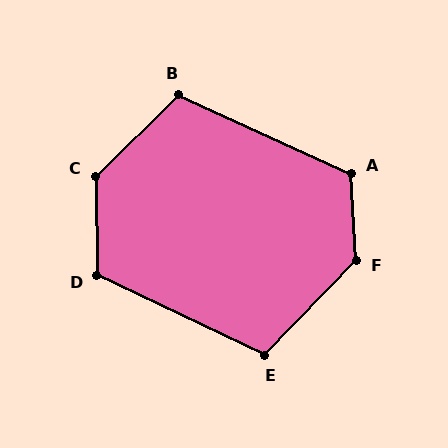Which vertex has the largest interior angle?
C, at approximately 134 degrees.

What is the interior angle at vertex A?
Approximately 118 degrees (obtuse).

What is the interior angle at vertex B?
Approximately 111 degrees (obtuse).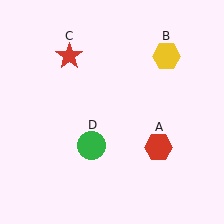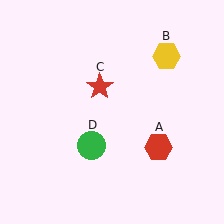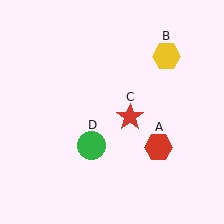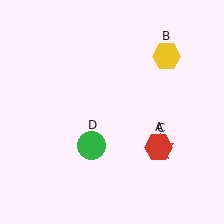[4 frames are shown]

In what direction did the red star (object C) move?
The red star (object C) moved down and to the right.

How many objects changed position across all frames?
1 object changed position: red star (object C).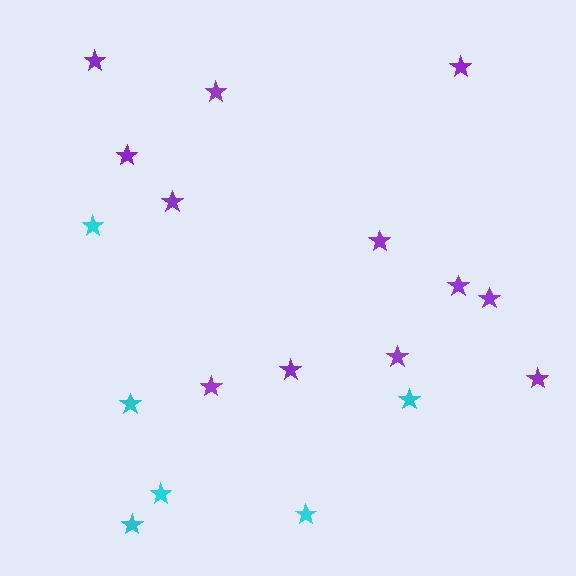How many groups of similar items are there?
There are 2 groups: one group of purple stars (12) and one group of cyan stars (6).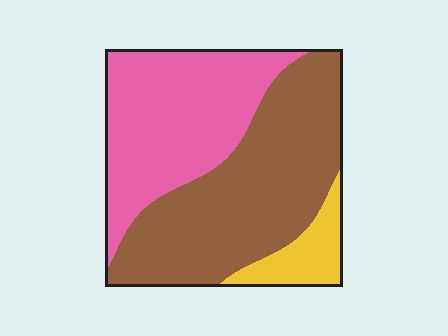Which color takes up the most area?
Brown, at roughly 50%.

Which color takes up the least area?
Yellow, at roughly 10%.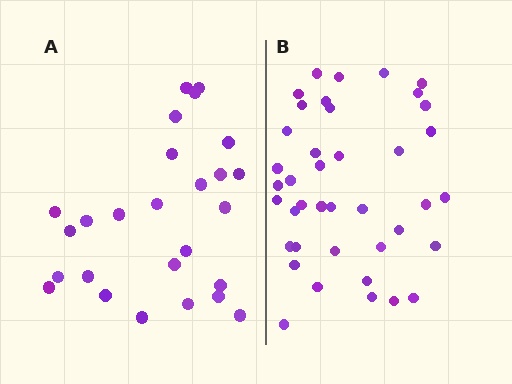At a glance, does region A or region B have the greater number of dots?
Region B (the right region) has more dots.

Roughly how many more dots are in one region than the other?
Region B has approximately 15 more dots than region A.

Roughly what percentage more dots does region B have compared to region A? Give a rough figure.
About 55% more.